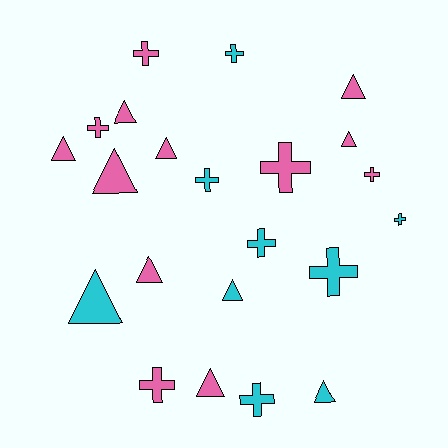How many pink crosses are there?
There are 5 pink crosses.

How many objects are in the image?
There are 22 objects.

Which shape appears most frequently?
Cross, with 11 objects.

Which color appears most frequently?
Pink, with 13 objects.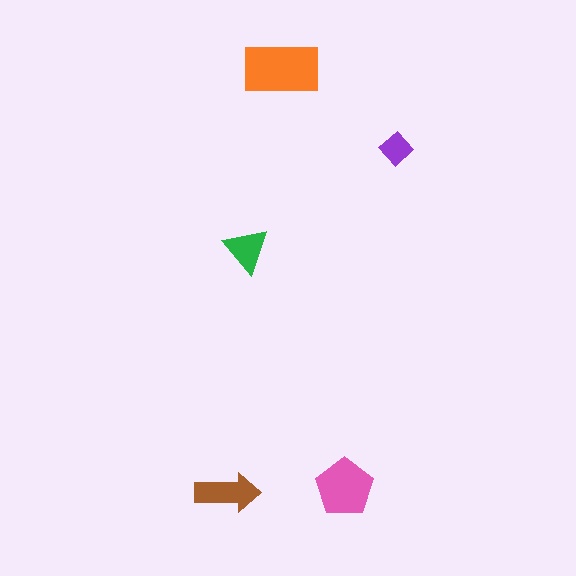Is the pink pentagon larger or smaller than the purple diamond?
Larger.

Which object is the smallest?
The purple diamond.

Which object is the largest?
The orange rectangle.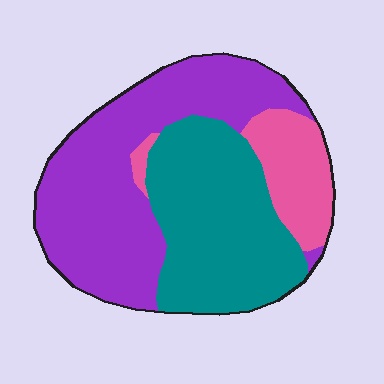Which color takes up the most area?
Purple, at roughly 45%.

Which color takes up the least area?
Pink, at roughly 15%.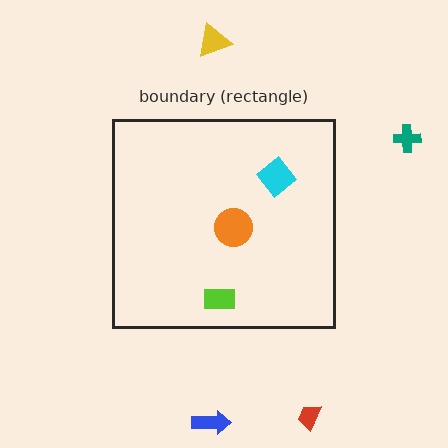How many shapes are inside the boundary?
3 inside, 4 outside.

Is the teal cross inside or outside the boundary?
Outside.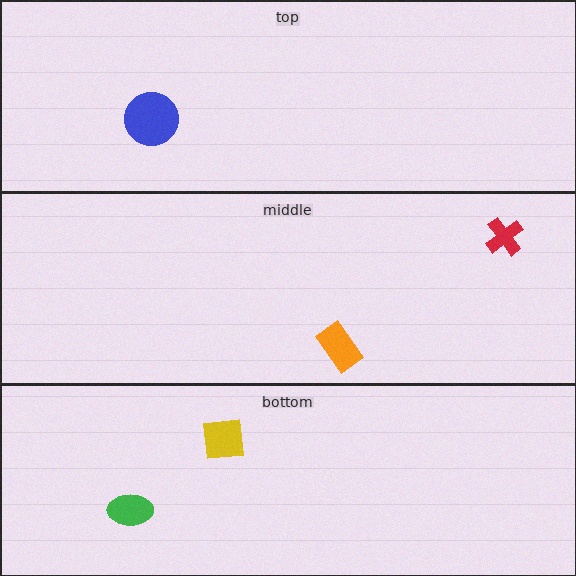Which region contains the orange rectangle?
The middle region.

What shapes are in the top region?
The blue circle.